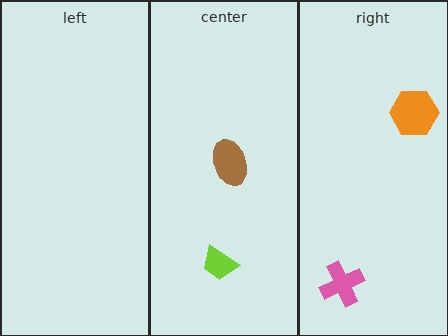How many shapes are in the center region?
2.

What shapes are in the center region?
The brown ellipse, the lime trapezoid.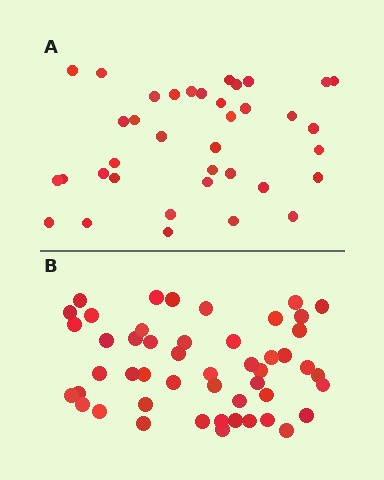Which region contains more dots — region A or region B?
Region B (the bottom region) has more dots.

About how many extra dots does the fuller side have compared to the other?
Region B has roughly 12 or so more dots than region A.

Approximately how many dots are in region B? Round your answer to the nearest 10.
About 50 dots. (The exact count is 49, which rounds to 50.)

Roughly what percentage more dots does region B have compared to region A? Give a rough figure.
About 30% more.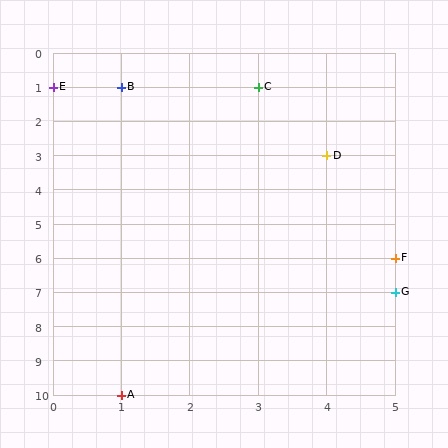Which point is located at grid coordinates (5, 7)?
Point G is at (5, 7).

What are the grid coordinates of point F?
Point F is at grid coordinates (5, 6).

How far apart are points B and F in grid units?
Points B and F are 4 columns and 5 rows apart (about 6.4 grid units diagonally).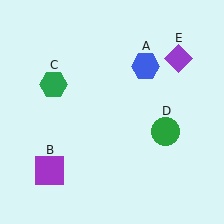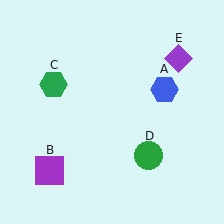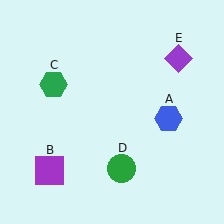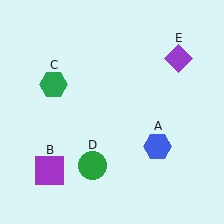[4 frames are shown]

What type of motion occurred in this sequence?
The blue hexagon (object A), green circle (object D) rotated clockwise around the center of the scene.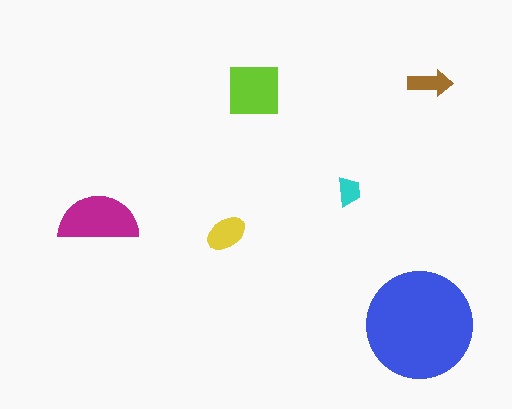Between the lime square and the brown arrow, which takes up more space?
The lime square.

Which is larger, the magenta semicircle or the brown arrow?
The magenta semicircle.